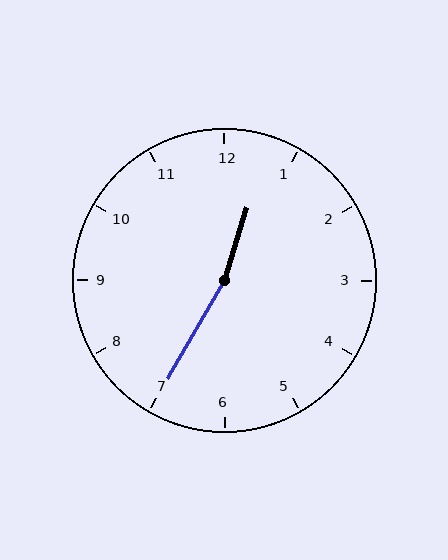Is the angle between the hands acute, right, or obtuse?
It is obtuse.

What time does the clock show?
12:35.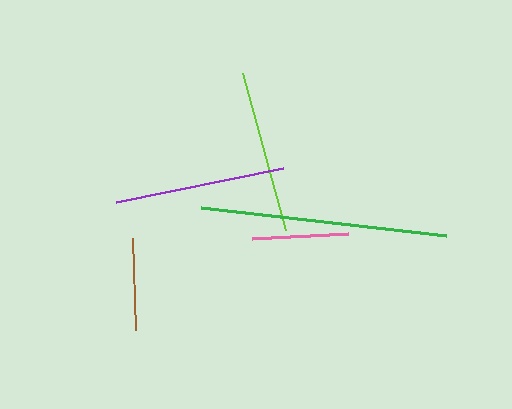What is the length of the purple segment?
The purple segment is approximately 170 pixels long.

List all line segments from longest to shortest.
From longest to shortest: green, purple, lime, pink, brown.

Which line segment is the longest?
The green line is the longest at approximately 247 pixels.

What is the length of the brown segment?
The brown segment is approximately 93 pixels long.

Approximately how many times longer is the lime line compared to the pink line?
The lime line is approximately 1.7 times the length of the pink line.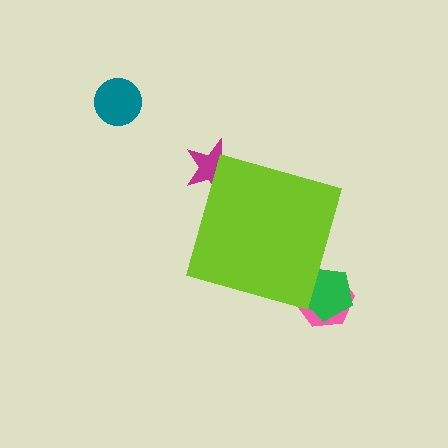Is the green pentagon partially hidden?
Yes, the green pentagon is partially hidden behind the lime diamond.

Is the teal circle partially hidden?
No, the teal circle is fully visible.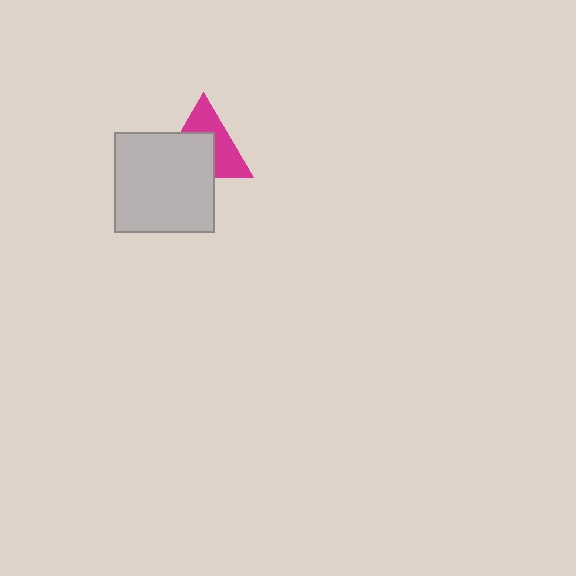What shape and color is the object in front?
The object in front is a light gray square.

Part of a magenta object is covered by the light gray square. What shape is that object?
It is a triangle.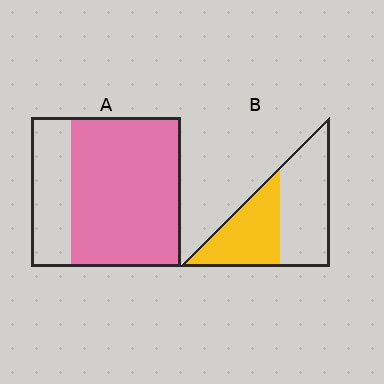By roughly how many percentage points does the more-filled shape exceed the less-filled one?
By roughly 30 percentage points (A over B).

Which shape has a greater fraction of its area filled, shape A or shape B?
Shape A.